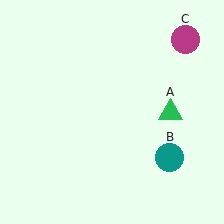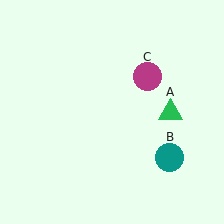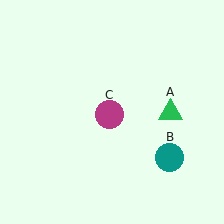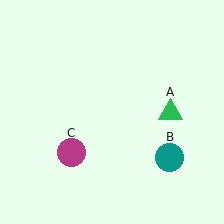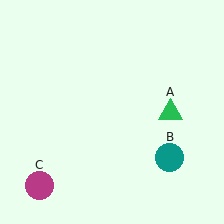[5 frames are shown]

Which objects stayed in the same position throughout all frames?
Green triangle (object A) and teal circle (object B) remained stationary.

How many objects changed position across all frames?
1 object changed position: magenta circle (object C).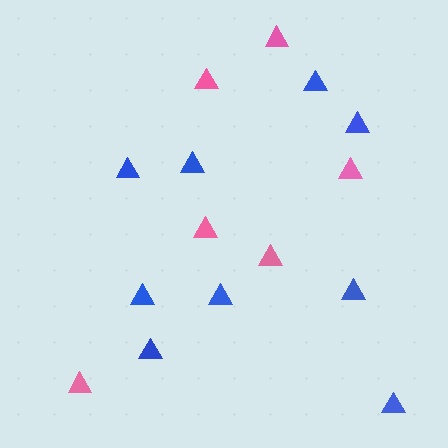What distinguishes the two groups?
There are 2 groups: one group of pink triangles (6) and one group of blue triangles (9).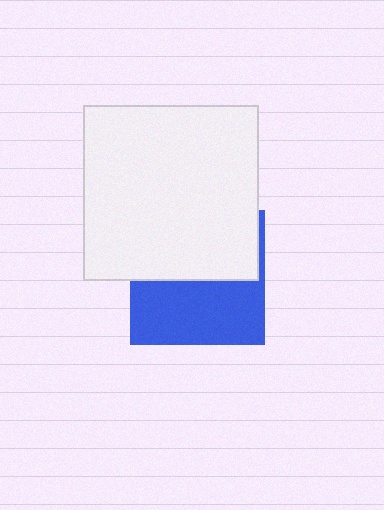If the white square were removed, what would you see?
You would see the complete blue square.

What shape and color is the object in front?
The object in front is a white square.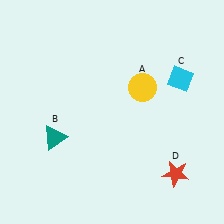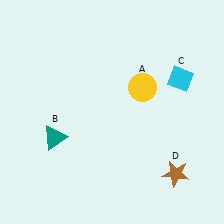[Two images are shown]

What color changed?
The star (D) changed from red in Image 1 to brown in Image 2.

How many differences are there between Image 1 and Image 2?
There is 1 difference between the two images.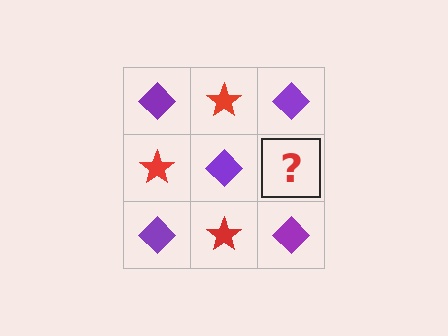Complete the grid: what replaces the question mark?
The question mark should be replaced with a red star.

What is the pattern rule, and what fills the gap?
The rule is that it alternates purple diamond and red star in a checkerboard pattern. The gap should be filled with a red star.